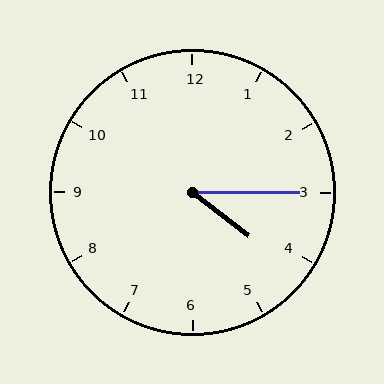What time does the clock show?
4:15.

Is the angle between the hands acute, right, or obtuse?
It is acute.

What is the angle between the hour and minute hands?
Approximately 38 degrees.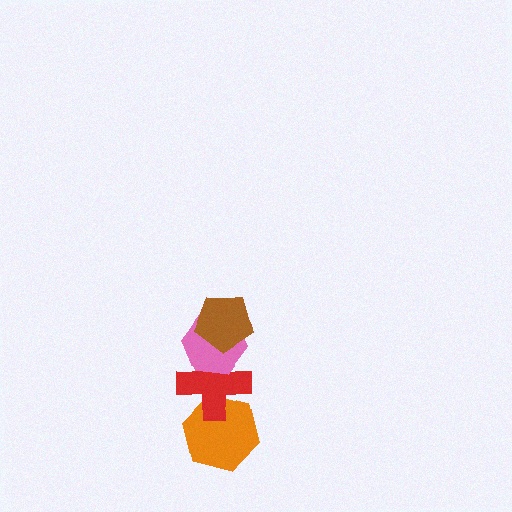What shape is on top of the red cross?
The pink hexagon is on top of the red cross.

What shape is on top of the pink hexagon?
The brown pentagon is on top of the pink hexagon.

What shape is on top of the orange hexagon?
The red cross is on top of the orange hexagon.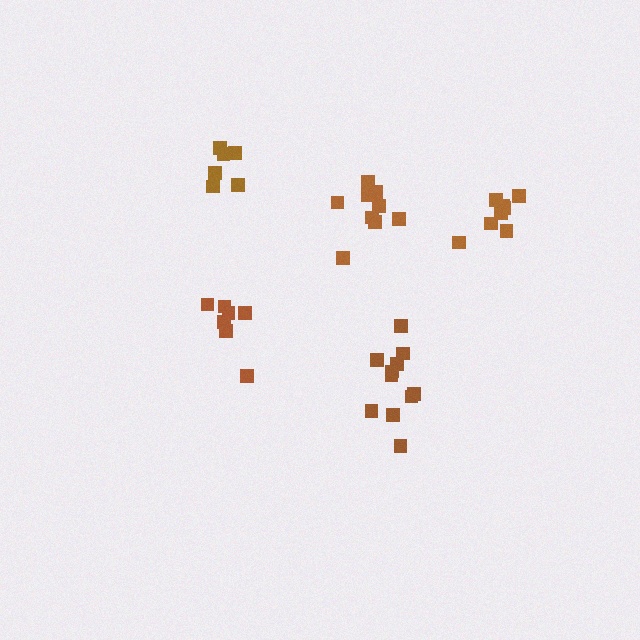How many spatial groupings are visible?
There are 5 spatial groupings.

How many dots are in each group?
Group 1: 7 dots, Group 2: 11 dots, Group 3: 8 dots, Group 4: 6 dots, Group 5: 9 dots (41 total).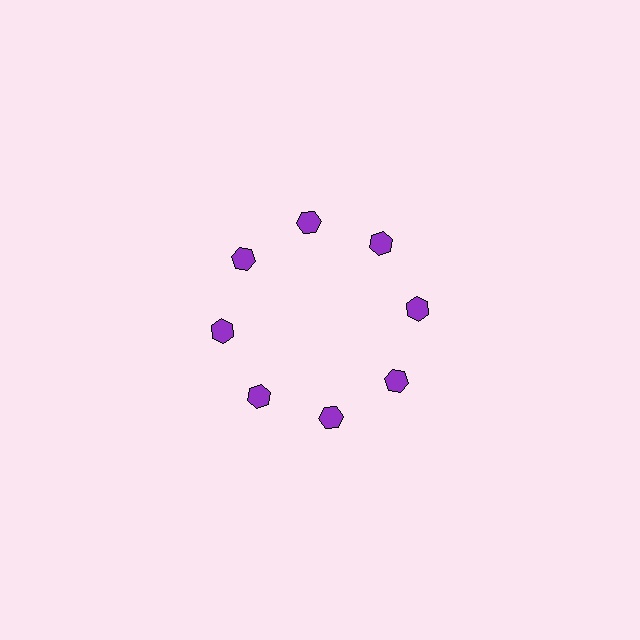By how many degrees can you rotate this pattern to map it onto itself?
The pattern maps onto itself every 45 degrees of rotation.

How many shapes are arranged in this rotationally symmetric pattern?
There are 8 shapes, arranged in 8 groups of 1.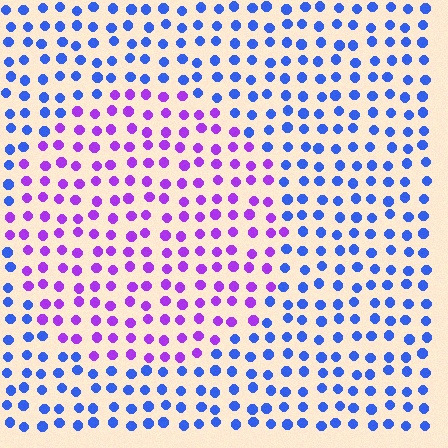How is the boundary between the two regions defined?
The boundary is defined purely by a slight shift in hue (about 54 degrees). Spacing, size, and orientation are identical on both sides.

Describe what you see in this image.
The image is filled with small blue elements in a uniform arrangement. A circle-shaped region is visible where the elements are tinted to a slightly different hue, forming a subtle color boundary.